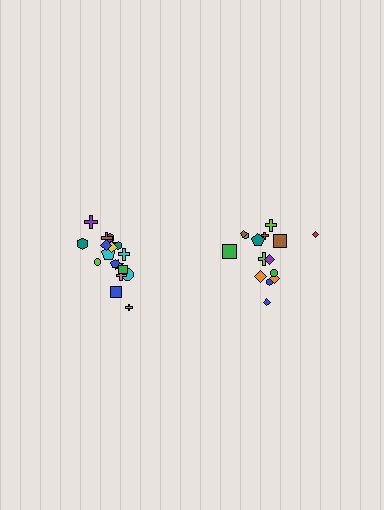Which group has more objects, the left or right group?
The left group.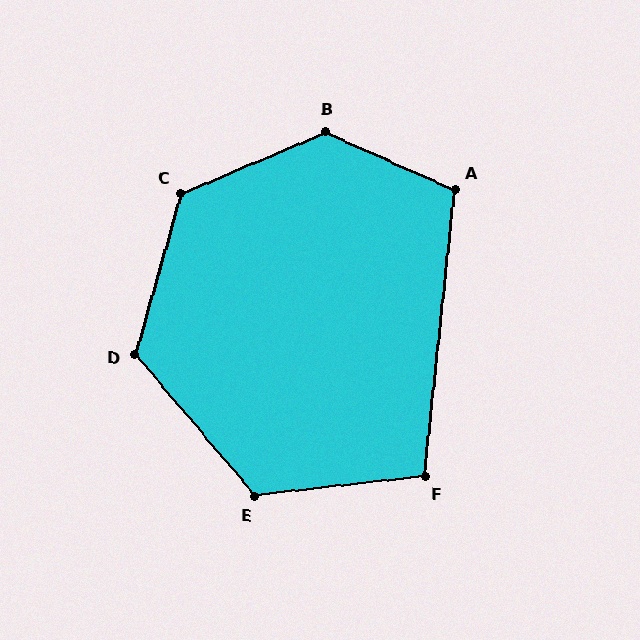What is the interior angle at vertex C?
Approximately 129 degrees (obtuse).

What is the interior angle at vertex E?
Approximately 123 degrees (obtuse).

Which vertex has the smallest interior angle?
F, at approximately 103 degrees.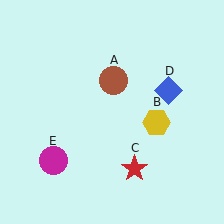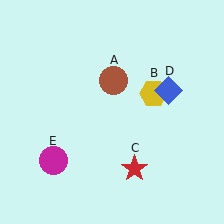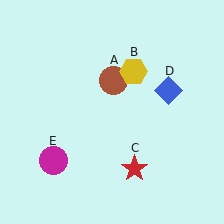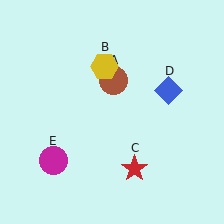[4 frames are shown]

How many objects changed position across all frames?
1 object changed position: yellow hexagon (object B).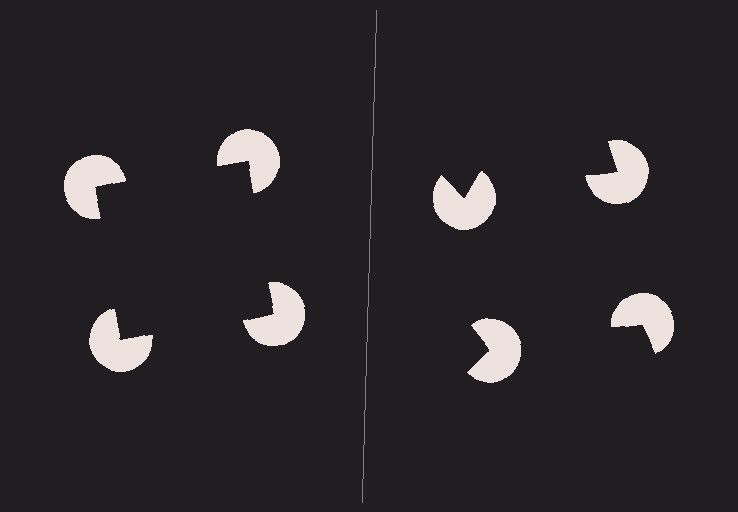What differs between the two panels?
The pac-man discs are positioned identically on both sides; only the wedge orientations differ. On the left they align to a square; on the right they are misaligned.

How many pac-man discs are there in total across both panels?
8 — 4 on each side.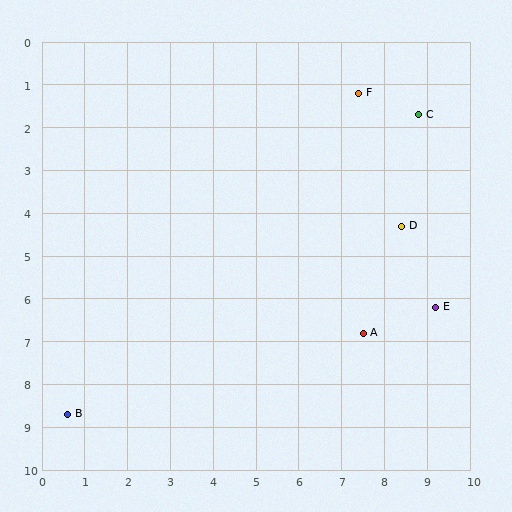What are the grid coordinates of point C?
Point C is at approximately (8.8, 1.7).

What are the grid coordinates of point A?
Point A is at approximately (7.5, 6.8).